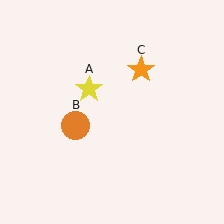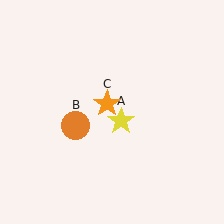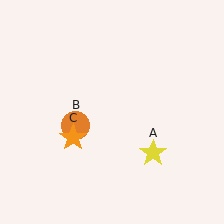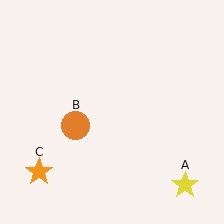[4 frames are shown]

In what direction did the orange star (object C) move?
The orange star (object C) moved down and to the left.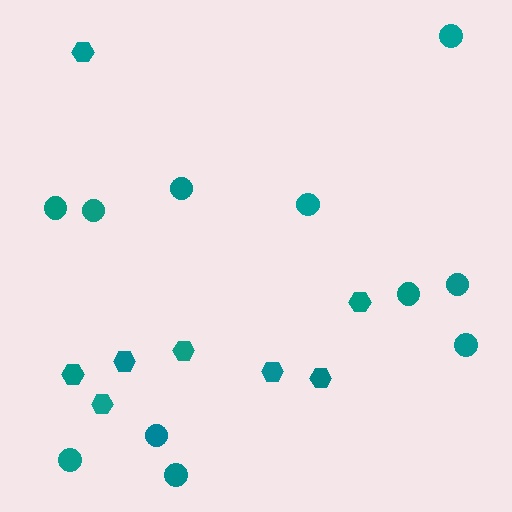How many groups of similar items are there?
There are 2 groups: one group of hexagons (8) and one group of circles (11).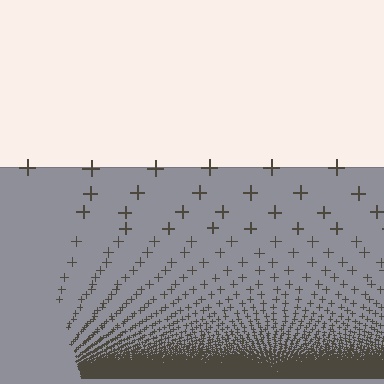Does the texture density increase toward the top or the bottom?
Density increases toward the bottom.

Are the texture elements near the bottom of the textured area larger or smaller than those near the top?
Smaller. The gradient is inverted — elements near the bottom are smaller and denser.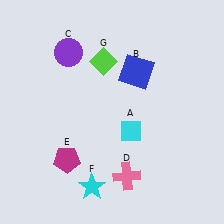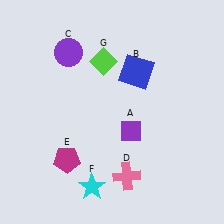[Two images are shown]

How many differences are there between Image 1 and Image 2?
There is 1 difference between the two images.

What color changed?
The diamond (A) changed from cyan in Image 1 to purple in Image 2.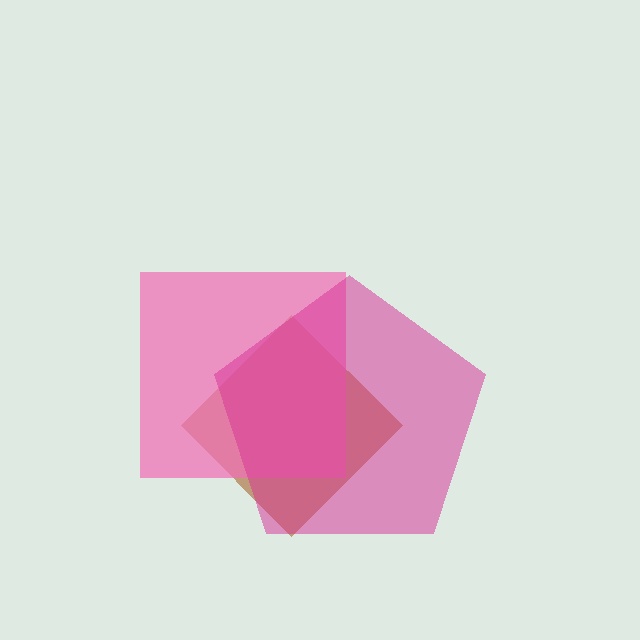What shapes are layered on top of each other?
The layered shapes are: a brown diamond, a pink square, a magenta pentagon.